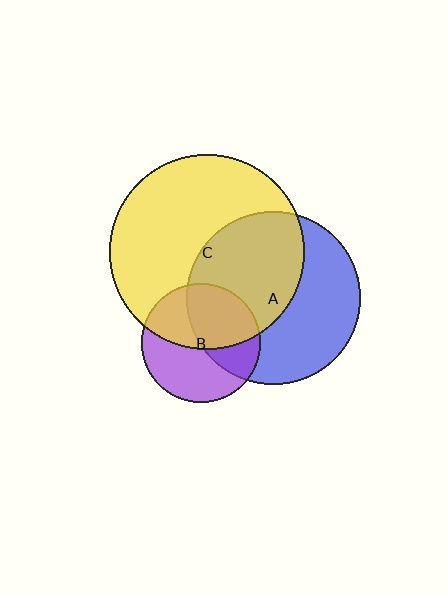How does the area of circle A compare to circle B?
Approximately 2.1 times.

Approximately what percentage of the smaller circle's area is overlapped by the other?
Approximately 50%.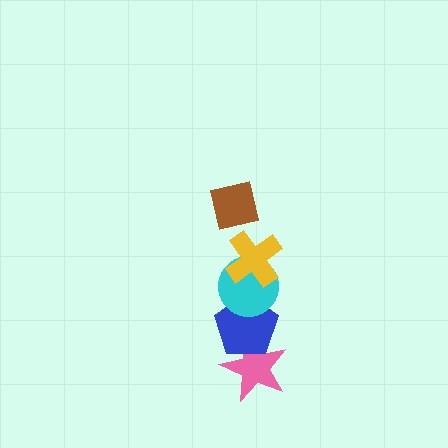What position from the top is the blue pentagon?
The blue pentagon is 4th from the top.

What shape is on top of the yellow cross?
The brown square is on top of the yellow cross.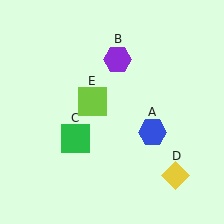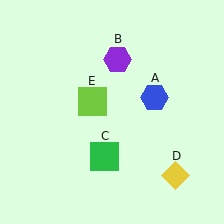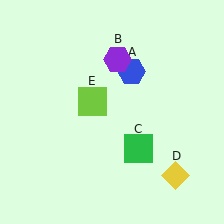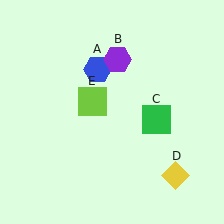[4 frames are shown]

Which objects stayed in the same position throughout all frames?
Purple hexagon (object B) and yellow diamond (object D) and lime square (object E) remained stationary.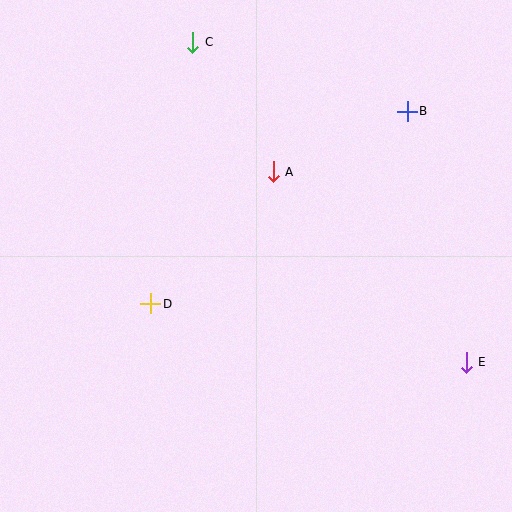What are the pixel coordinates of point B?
Point B is at (407, 111).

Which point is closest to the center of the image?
Point A at (273, 172) is closest to the center.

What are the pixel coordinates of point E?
Point E is at (466, 362).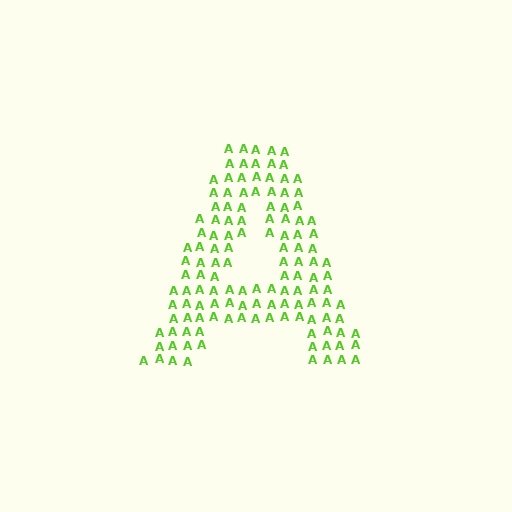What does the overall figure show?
The overall figure shows the letter A.